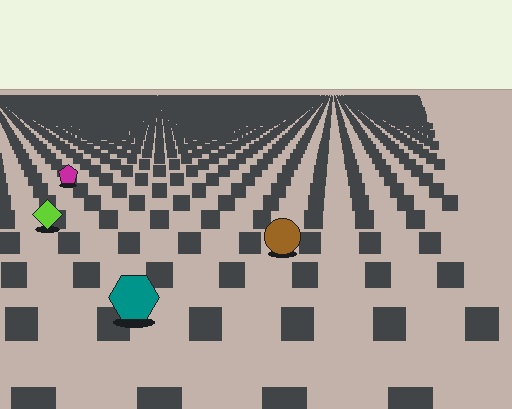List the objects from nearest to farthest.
From nearest to farthest: the teal hexagon, the brown circle, the lime diamond, the magenta pentagon.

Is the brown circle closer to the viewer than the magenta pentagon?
Yes. The brown circle is closer — you can tell from the texture gradient: the ground texture is coarser near it.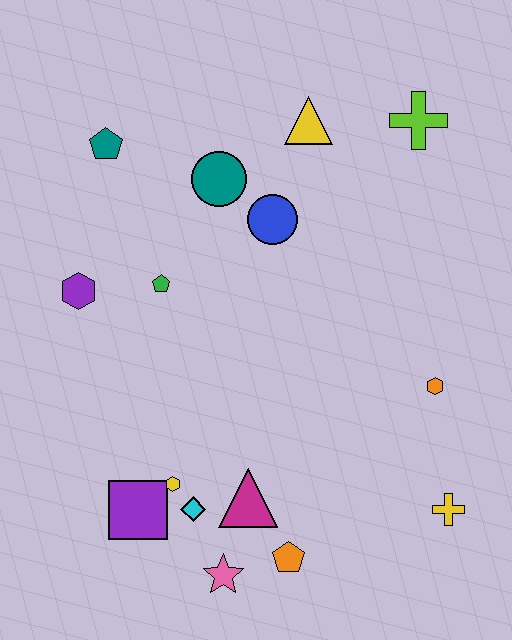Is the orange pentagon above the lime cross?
No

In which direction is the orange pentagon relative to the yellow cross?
The orange pentagon is to the left of the yellow cross.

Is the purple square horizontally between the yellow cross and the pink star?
No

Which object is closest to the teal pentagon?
The teal circle is closest to the teal pentagon.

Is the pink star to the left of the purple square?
No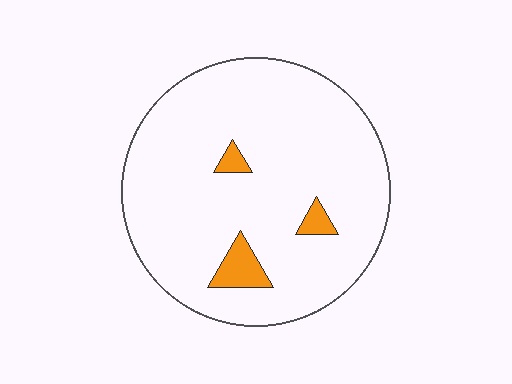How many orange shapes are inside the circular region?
3.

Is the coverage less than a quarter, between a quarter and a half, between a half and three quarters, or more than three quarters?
Less than a quarter.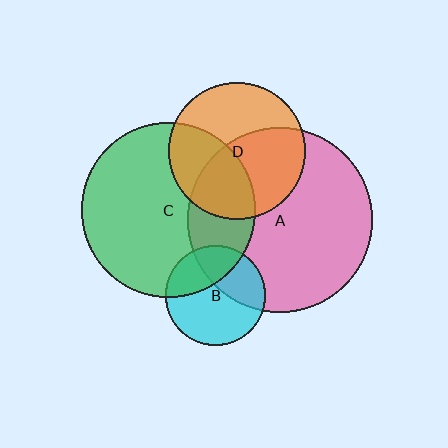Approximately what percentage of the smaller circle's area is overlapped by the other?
Approximately 30%.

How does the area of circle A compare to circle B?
Approximately 3.4 times.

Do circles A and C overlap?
Yes.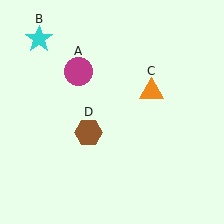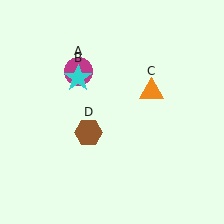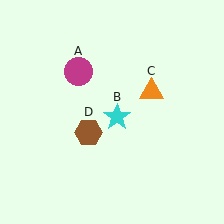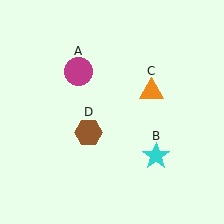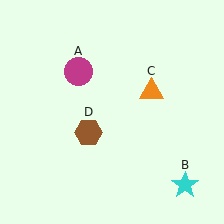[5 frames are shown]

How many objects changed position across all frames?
1 object changed position: cyan star (object B).